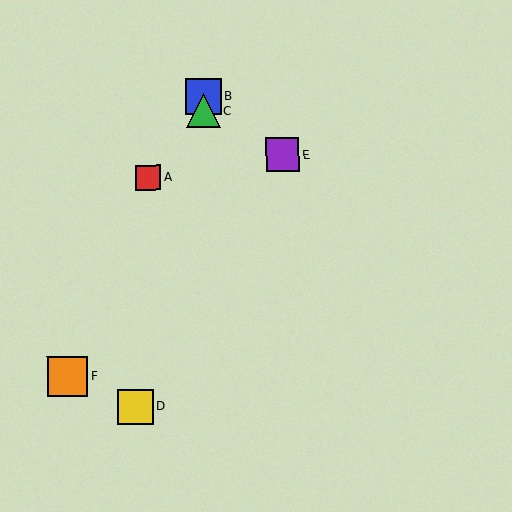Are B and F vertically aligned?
No, B is at x≈203 and F is at x≈67.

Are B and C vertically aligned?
Yes, both are at x≈203.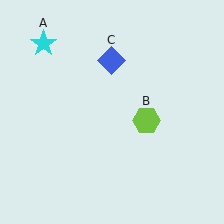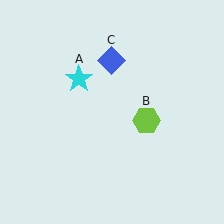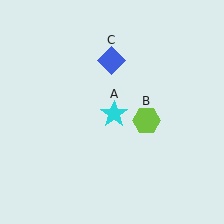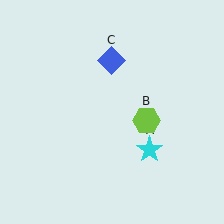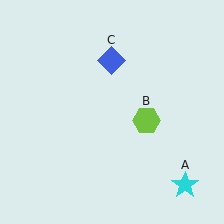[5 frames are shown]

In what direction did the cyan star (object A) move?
The cyan star (object A) moved down and to the right.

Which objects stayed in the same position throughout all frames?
Lime hexagon (object B) and blue diamond (object C) remained stationary.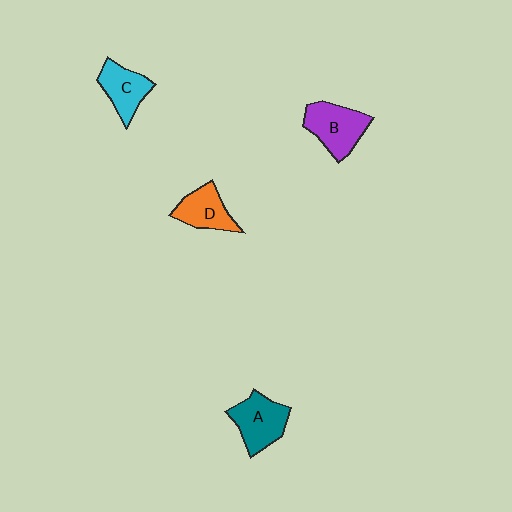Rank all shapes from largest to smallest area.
From largest to smallest: B (purple), A (teal), C (cyan), D (orange).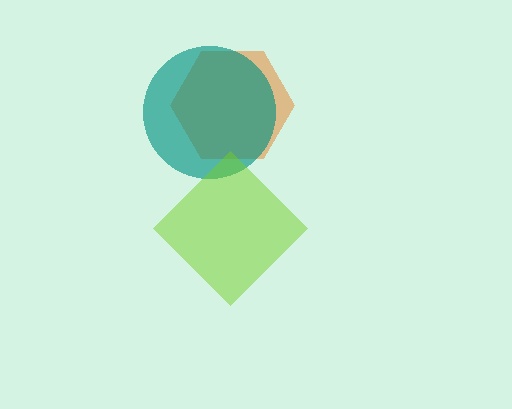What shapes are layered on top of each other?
The layered shapes are: an orange hexagon, a teal circle, a lime diamond.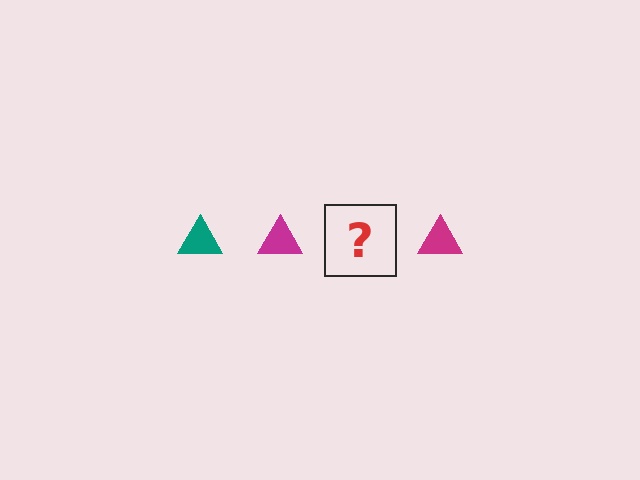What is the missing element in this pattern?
The missing element is a teal triangle.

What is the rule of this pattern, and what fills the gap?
The rule is that the pattern cycles through teal, magenta triangles. The gap should be filled with a teal triangle.